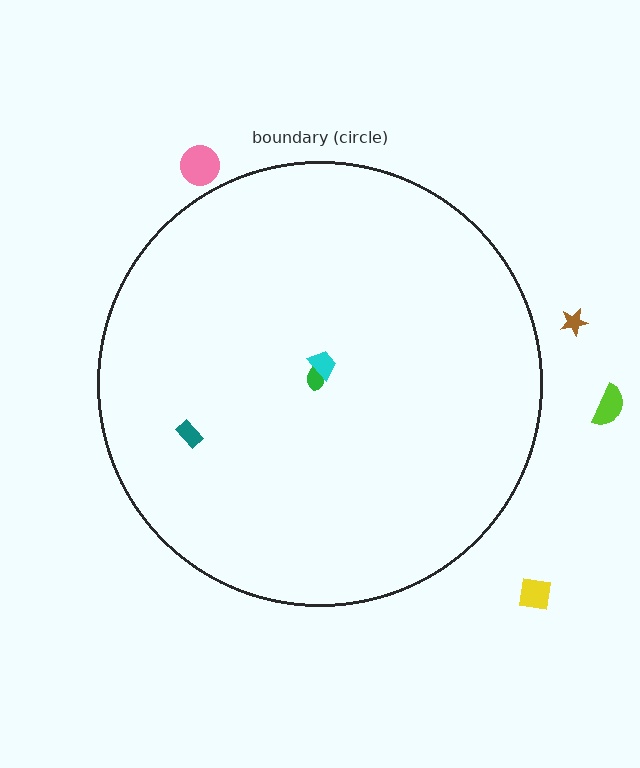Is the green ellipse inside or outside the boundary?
Inside.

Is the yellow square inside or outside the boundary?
Outside.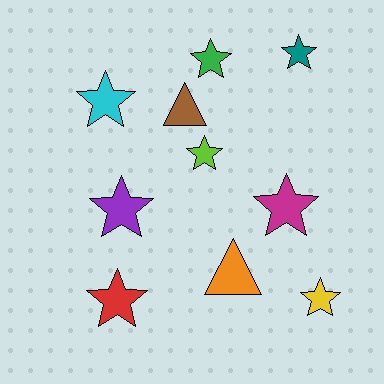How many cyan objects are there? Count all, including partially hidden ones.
There is 1 cyan object.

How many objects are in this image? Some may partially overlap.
There are 10 objects.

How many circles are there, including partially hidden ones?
There are no circles.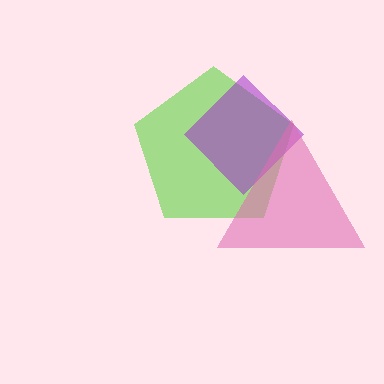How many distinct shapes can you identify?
There are 3 distinct shapes: a lime pentagon, a purple diamond, a pink triangle.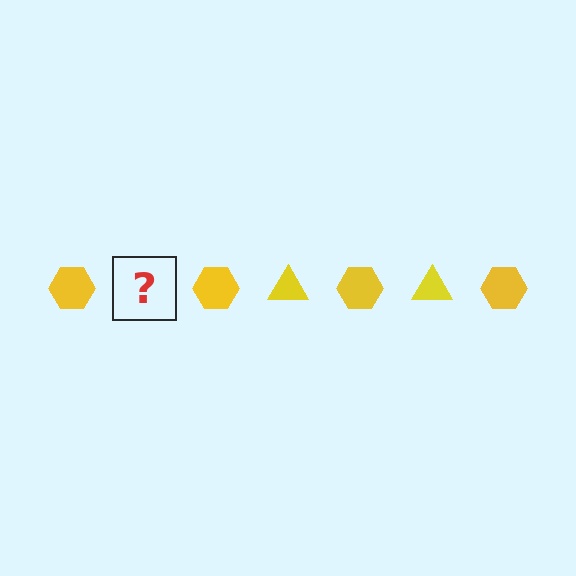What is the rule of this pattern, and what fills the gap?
The rule is that the pattern cycles through hexagon, triangle shapes in yellow. The gap should be filled with a yellow triangle.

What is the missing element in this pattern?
The missing element is a yellow triangle.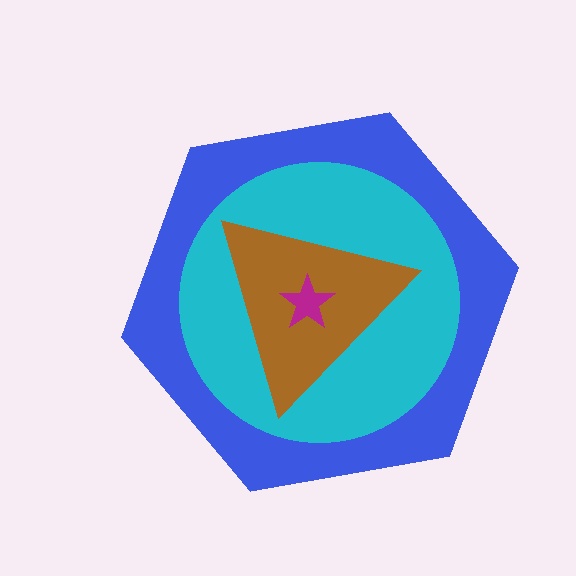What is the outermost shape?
The blue hexagon.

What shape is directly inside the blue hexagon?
The cyan circle.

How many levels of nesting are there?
4.